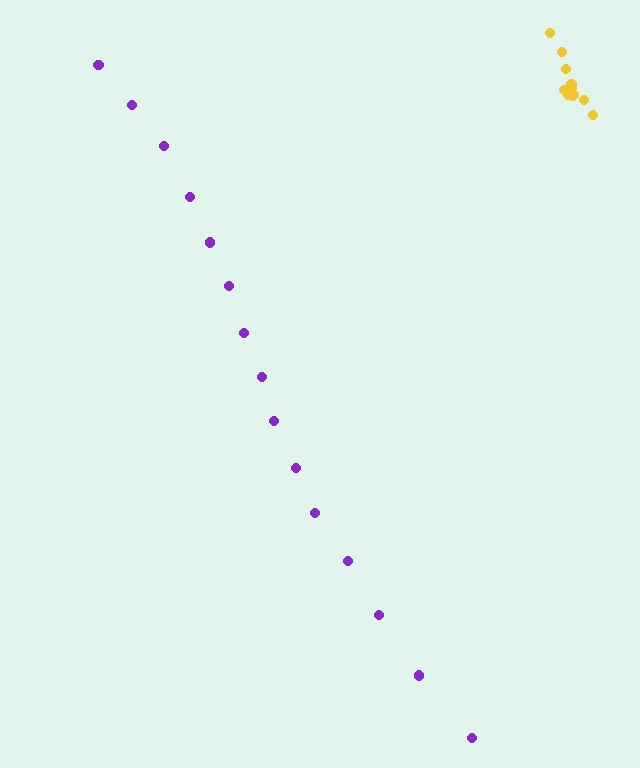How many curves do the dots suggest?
There are 2 distinct paths.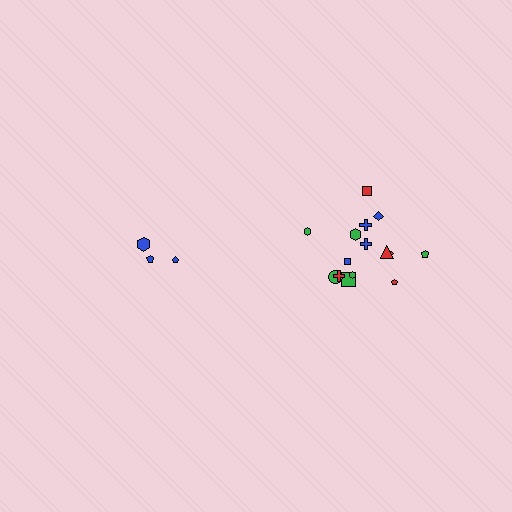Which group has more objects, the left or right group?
The right group.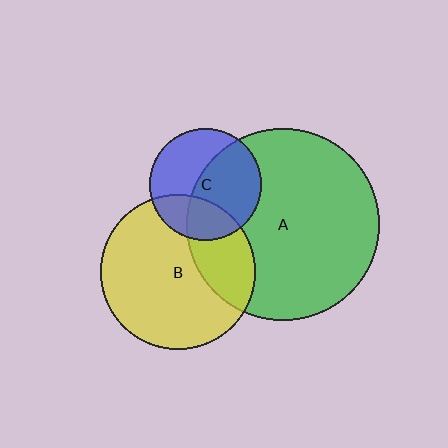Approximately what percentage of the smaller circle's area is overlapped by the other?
Approximately 30%.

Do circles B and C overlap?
Yes.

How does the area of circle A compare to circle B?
Approximately 1.5 times.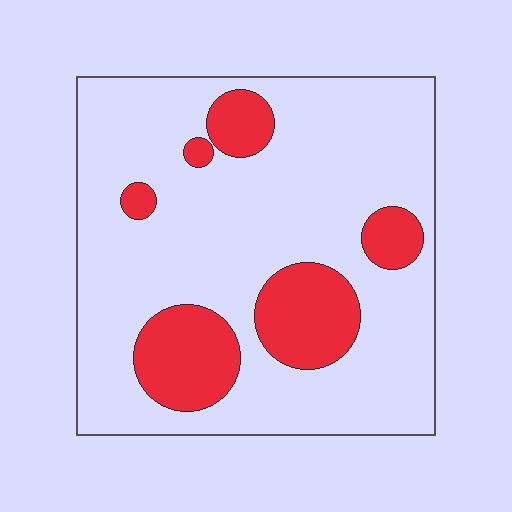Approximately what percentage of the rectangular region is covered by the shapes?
Approximately 20%.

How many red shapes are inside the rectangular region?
6.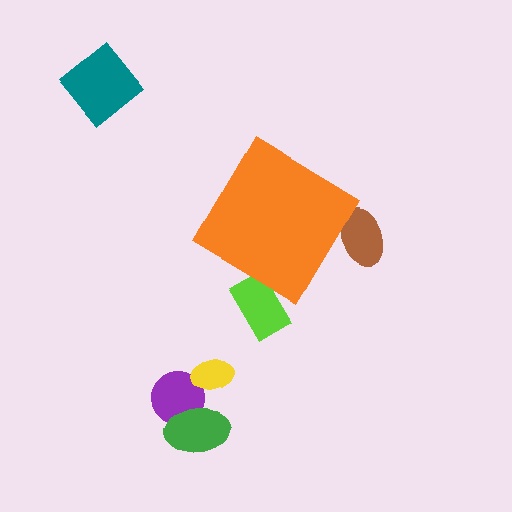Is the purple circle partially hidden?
No, the purple circle is fully visible.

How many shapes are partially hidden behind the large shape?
2 shapes are partially hidden.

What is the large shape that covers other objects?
An orange diamond.